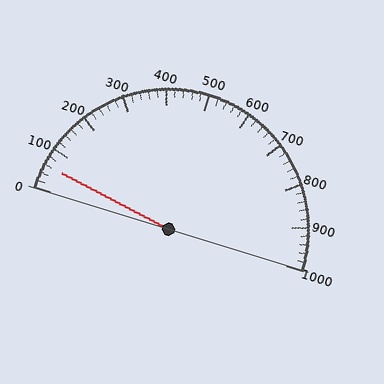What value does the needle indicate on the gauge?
The needle indicates approximately 60.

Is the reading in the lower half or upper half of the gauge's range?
The reading is in the lower half of the range (0 to 1000).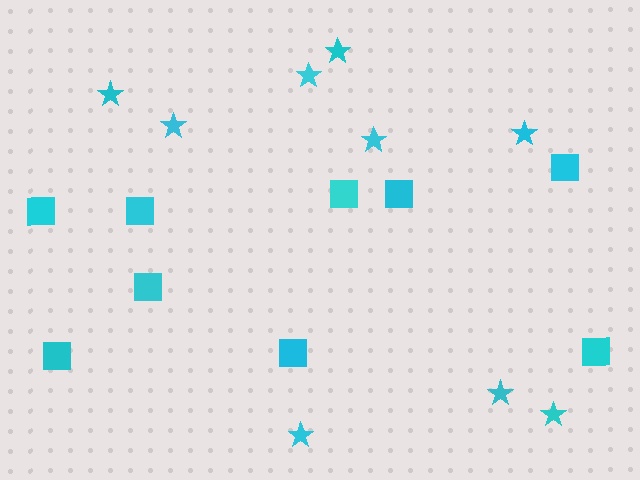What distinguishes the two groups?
There are 2 groups: one group of squares (9) and one group of stars (9).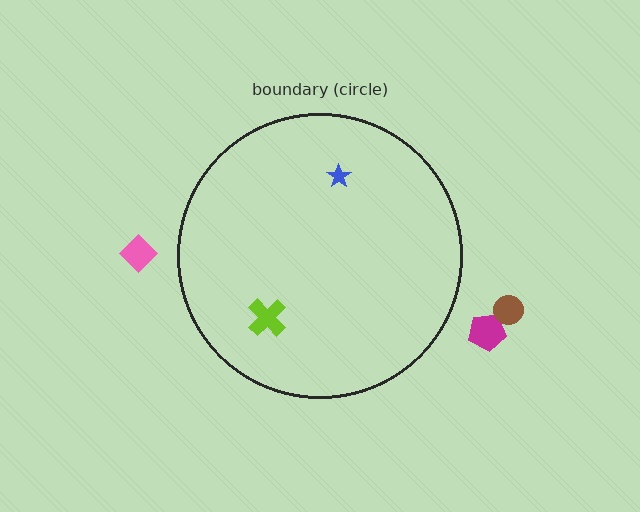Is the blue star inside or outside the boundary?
Inside.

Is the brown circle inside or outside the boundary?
Outside.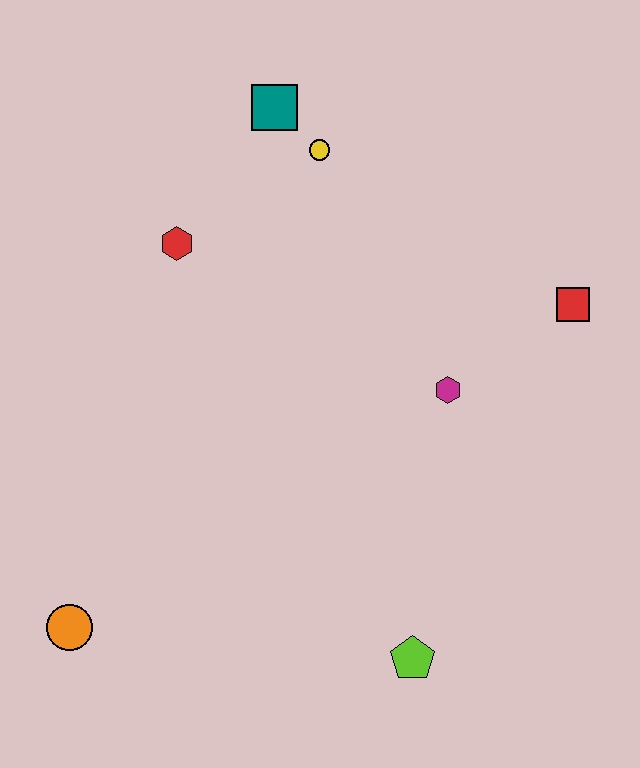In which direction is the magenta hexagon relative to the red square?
The magenta hexagon is to the left of the red square.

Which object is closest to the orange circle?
The lime pentagon is closest to the orange circle.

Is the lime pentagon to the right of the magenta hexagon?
No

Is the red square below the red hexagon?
Yes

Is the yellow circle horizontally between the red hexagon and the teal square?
No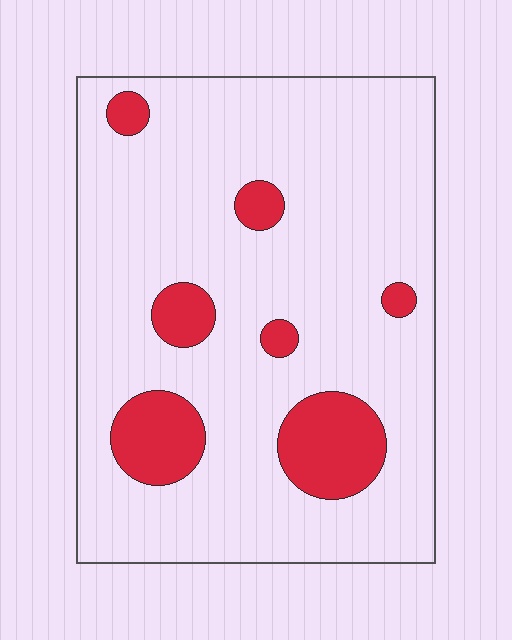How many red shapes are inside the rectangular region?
7.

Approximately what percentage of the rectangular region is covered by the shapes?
Approximately 15%.